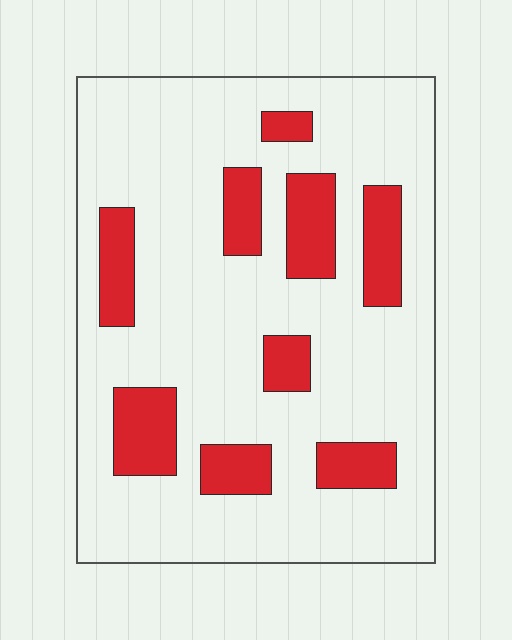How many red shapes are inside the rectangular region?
9.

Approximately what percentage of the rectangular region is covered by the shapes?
Approximately 20%.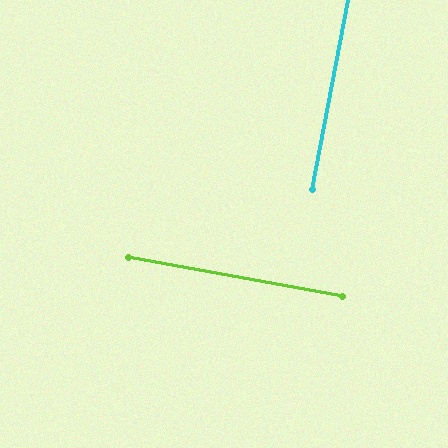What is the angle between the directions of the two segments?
Approximately 89 degrees.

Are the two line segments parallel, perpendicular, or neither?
Perpendicular — they meet at approximately 89°.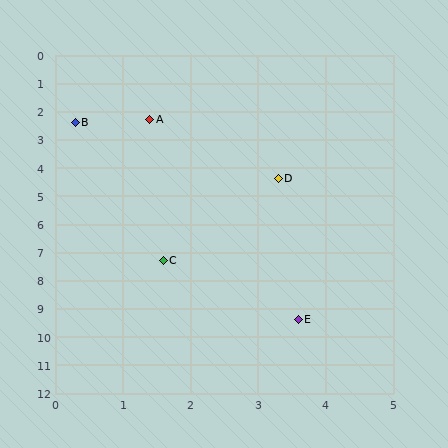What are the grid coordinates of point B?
Point B is at approximately (0.3, 2.4).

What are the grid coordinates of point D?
Point D is at approximately (3.3, 4.4).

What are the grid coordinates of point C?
Point C is at approximately (1.6, 7.3).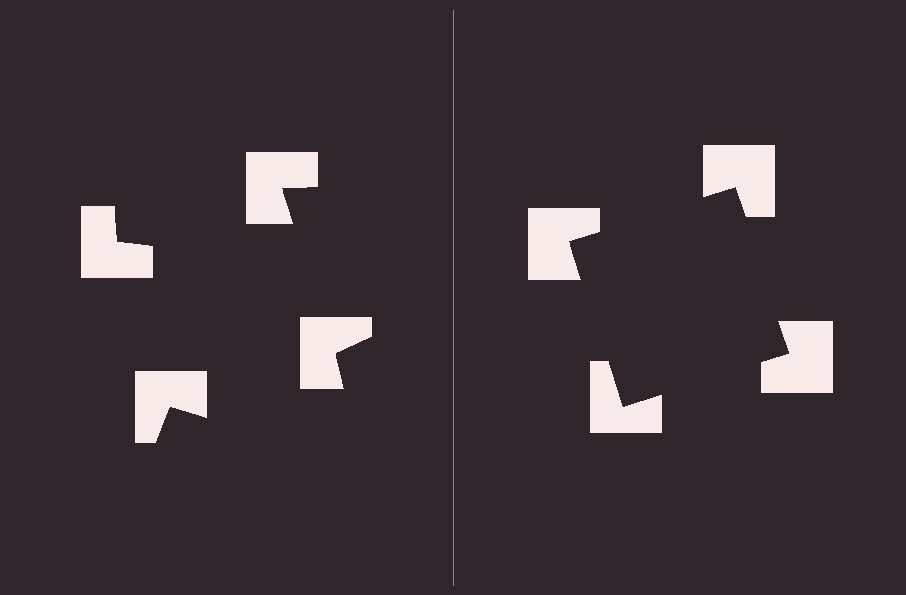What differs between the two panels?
The notched squares are positioned identically on both sides; only the wedge orientations differ. On the right they align to a square; on the left they are misaligned.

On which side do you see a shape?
An illusory square appears on the right side. On the left side the wedge cuts are rotated, so no coherent shape forms.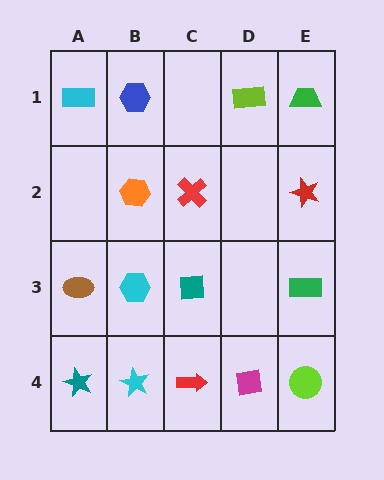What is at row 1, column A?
A cyan rectangle.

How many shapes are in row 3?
4 shapes.